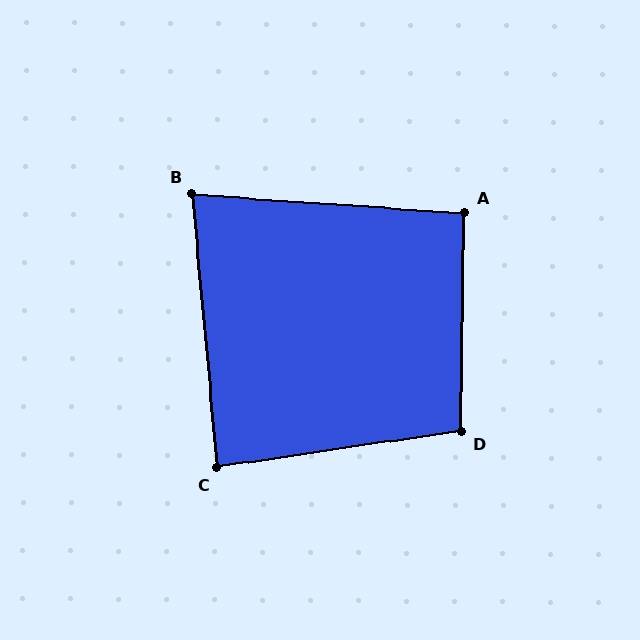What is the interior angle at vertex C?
Approximately 87 degrees (approximately right).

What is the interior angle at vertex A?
Approximately 93 degrees (approximately right).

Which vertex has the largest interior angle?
D, at approximately 99 degrees.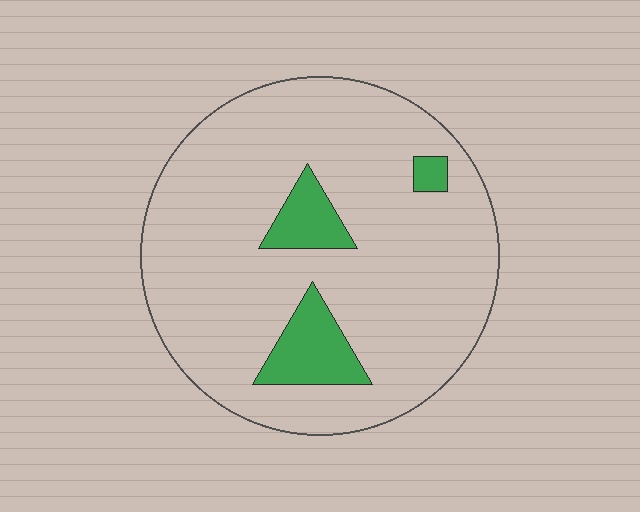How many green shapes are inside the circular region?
3.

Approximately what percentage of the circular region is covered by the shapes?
Approximately 10%.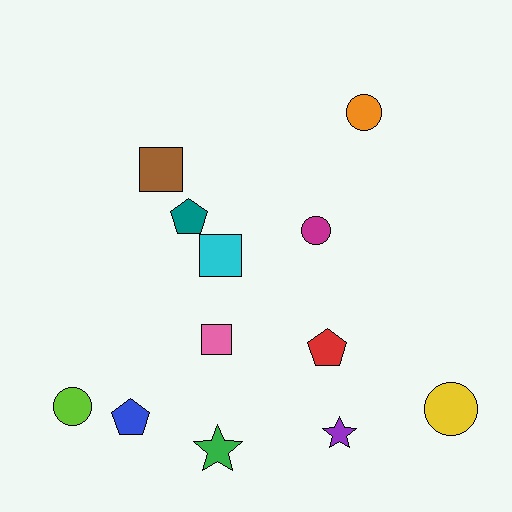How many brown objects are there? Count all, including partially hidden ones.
There is 1 brown object.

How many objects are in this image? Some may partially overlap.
There are 12 objects.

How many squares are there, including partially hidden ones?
There are 3 squares.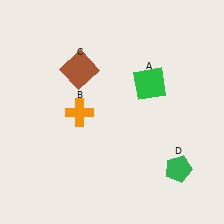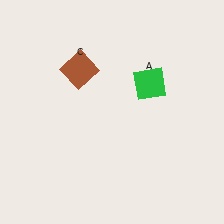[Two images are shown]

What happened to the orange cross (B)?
The orange cross (B) was removed in Image 2. It was in the bottom-left area of Image 1.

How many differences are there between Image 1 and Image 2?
There are 2 differences between the two images.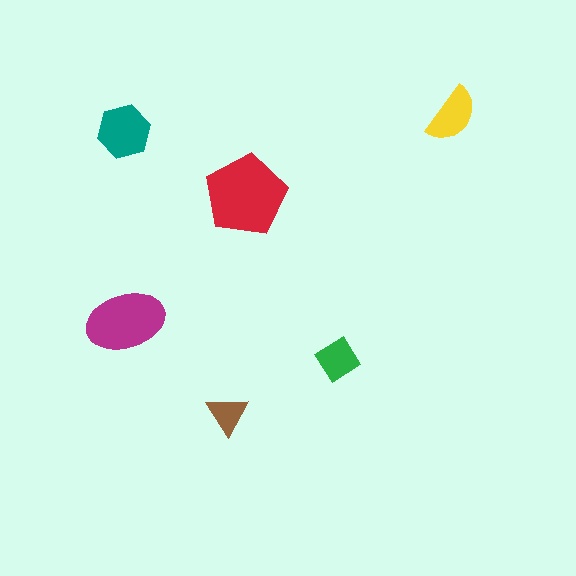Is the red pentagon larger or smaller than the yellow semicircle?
Larger.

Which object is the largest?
The red pentagon.